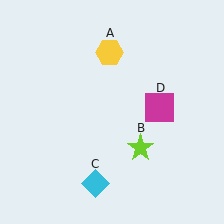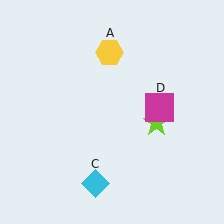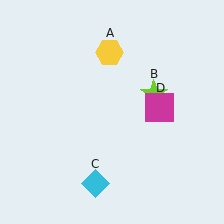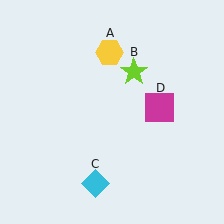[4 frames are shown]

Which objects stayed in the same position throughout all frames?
Yellow hexagon (object A) and cyan diamond (object C) and magenta square (object D) remained stationary.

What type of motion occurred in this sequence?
The lime star (object B) rotated counterclockwise around the center of the scene.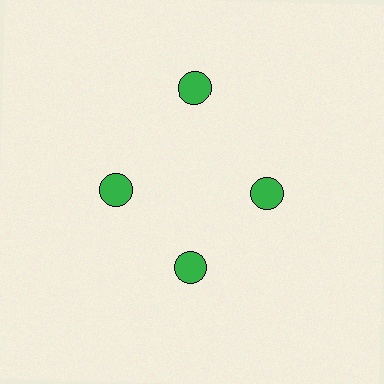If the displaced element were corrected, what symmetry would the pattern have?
It would have 4-fold rotational symmetry — the pattern would map onto itself every 90 degrees.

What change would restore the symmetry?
The symmetry would be restored by moving it inward, back onto the ring so that all 4 circles sit at equal angles and equal distance from the center.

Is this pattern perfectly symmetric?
No. The 4 green circles are arranged in a ring, but one element near the 12 o'clock position is pushed outward from the center, breaking the 4-fold rotational symmetry.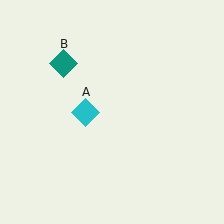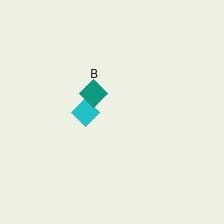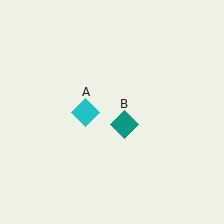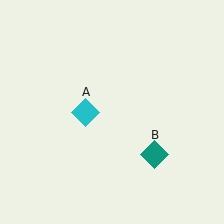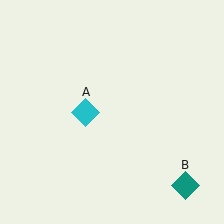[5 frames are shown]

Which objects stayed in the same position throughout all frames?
Cyan diamond (object A) remained stationary.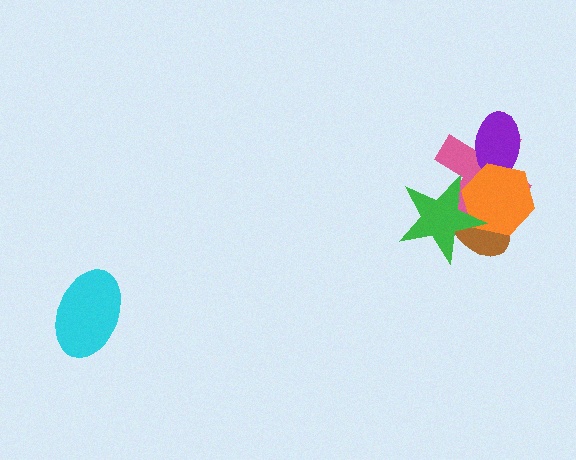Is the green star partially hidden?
No, no other shape covers it.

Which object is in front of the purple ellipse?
The orange hexagon is in front of the purple ellipse.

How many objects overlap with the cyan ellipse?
0 objects overlap with the cyan ellipse.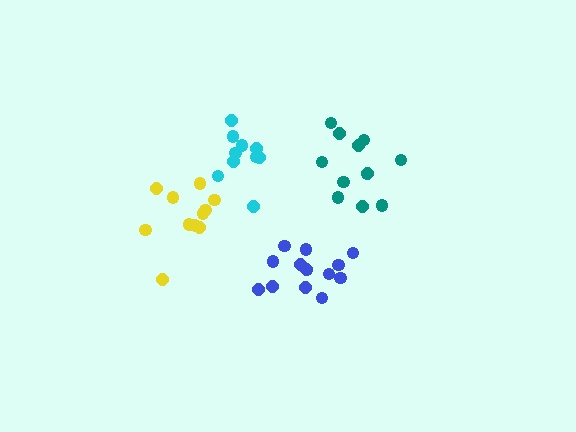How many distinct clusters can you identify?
There are 4 distinct clusters.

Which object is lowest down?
The blue cluster is bottommost.